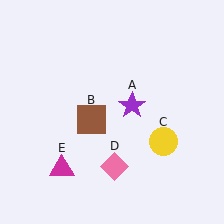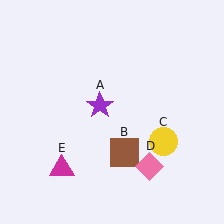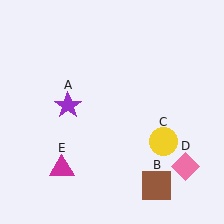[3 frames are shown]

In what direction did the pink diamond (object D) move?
The pink diamond (object D) moved right.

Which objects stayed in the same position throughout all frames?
Yellow circle (object C) and magenta triangle (object E) remained stationary.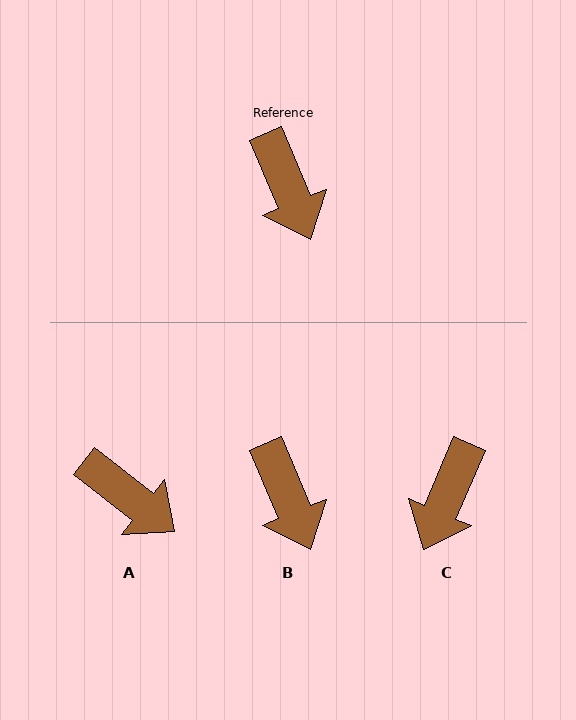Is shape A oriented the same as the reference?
No, it is off by about 30 degrees.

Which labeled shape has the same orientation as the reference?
B.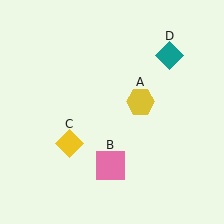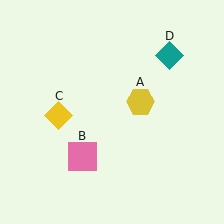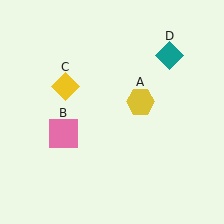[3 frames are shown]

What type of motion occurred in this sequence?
The pink square (object B), yellow diamond (object C) rotated clockwise around the center of the scene.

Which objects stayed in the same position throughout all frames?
Yellow hexagon (object A) and teal diamond (object D) remained stationary.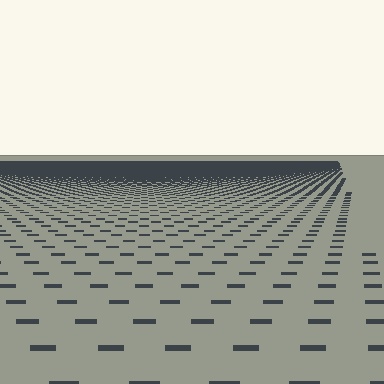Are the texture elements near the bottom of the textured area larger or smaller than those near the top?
Larger. Near the bottom, elements are closer to the viewer and appear at a bigger on-screen size.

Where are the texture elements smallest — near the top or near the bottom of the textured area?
Near the top.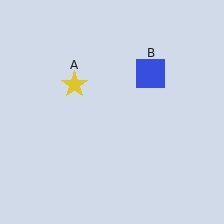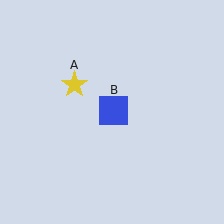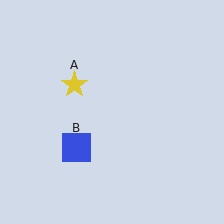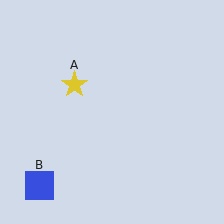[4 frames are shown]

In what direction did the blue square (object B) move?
The blue square (object B) moved down and to the left.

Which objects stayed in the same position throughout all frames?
Yellow star (object A) remained stationary.